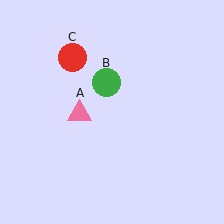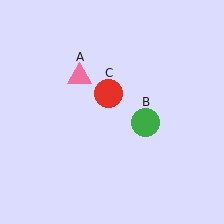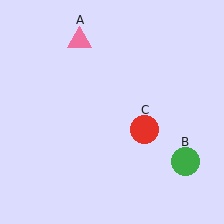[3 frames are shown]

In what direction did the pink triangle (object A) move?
The pink triangle (object A) moved up.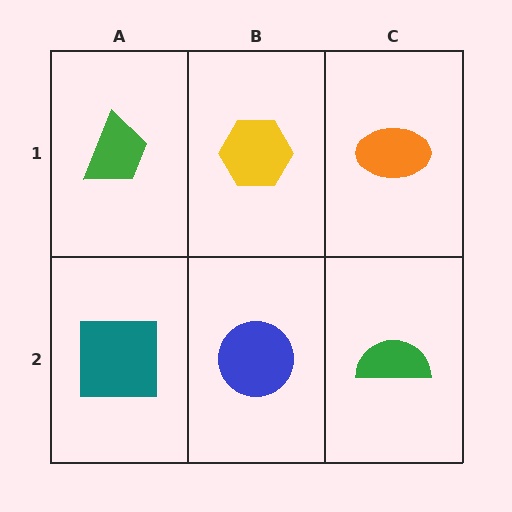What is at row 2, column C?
A green semicircle.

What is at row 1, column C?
An orange ellipse.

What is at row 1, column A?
A green trapezoid.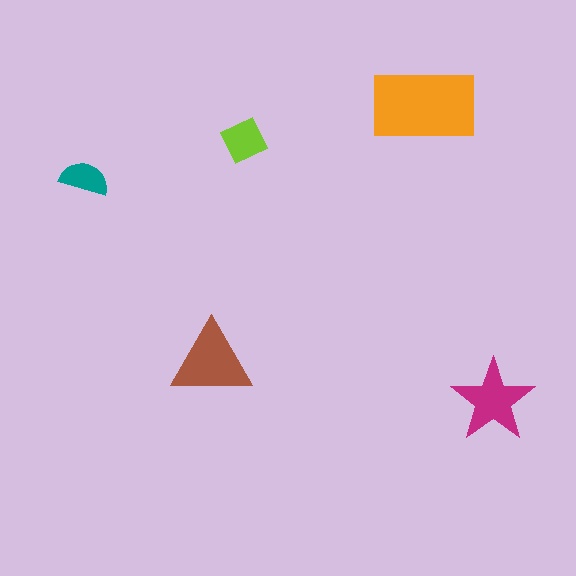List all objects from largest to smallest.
The orange rectangle, the brown triangle, the magenta star, the lime diamond, the teal semicircle.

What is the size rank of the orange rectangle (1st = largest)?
1st.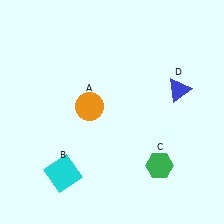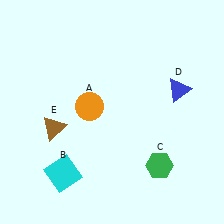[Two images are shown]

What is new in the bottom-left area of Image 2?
A brown triangle (E) was added in the bottom-left area of Image 2.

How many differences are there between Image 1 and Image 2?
There is 1 difference between the two images.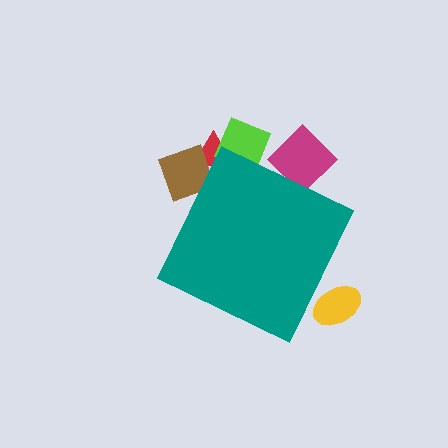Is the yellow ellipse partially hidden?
Yes, the yellow ellipse is partially hidden behind the teal diamond.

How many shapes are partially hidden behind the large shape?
5 shapes are partially hidden.